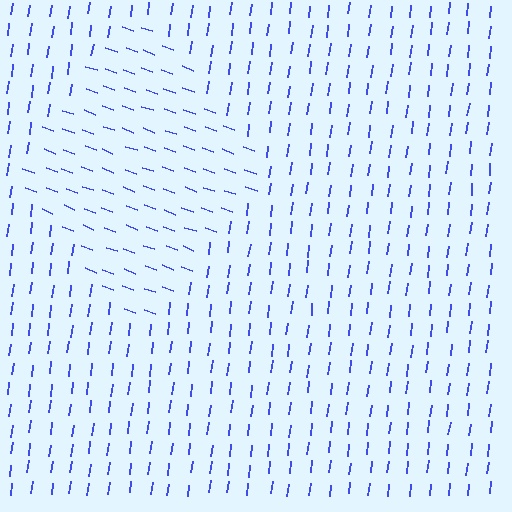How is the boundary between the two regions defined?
The boundary is defined purely by a change in line orientation (approximately 77 degrees difference). All lines are the same color and thickness.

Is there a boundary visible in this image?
Yes, there is a texture boundary formed by a change in line orientation.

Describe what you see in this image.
The image is filled with small blue line segments. A diamond region in the image has lines oriented differently from the surrounding lines, creating a visible texture boundary.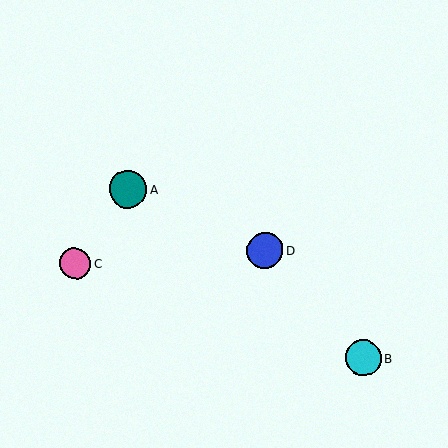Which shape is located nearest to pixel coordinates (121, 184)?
The teal circle (labeled A) at (128, 189) is nearest to that location.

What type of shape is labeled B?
Shape B is a cyan circle.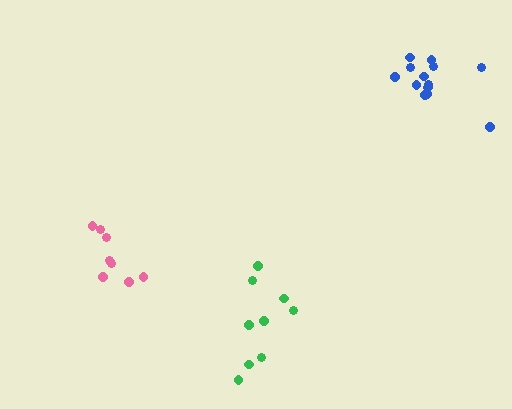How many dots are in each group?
Group 1: 9 dots, Group 2: 8 dots, Group 3: 13 dots (30 total).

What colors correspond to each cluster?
The clusters are colored: green, pink, blue.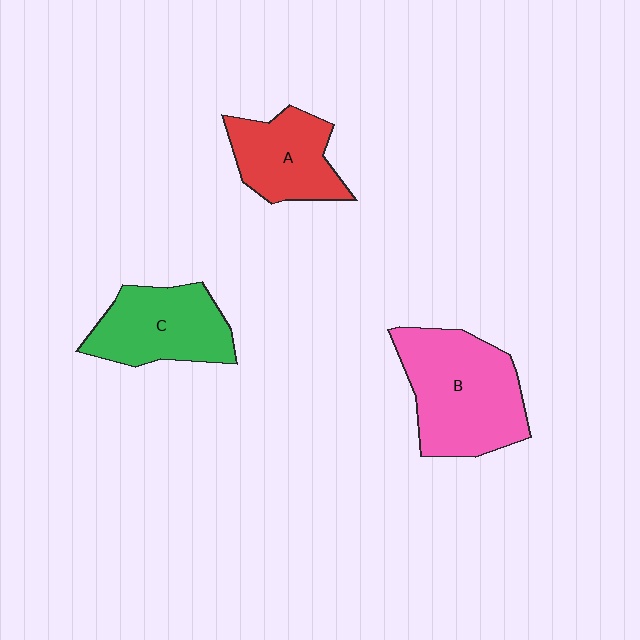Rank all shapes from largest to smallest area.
From largest to smallest: B (pink), C (green), A (red).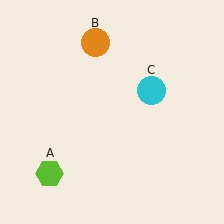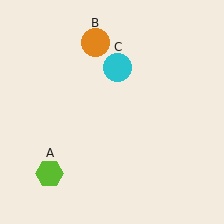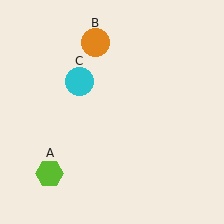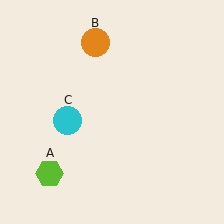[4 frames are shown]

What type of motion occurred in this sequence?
The cyan circle (object C) rotated counterclockwise around the center of the scene.